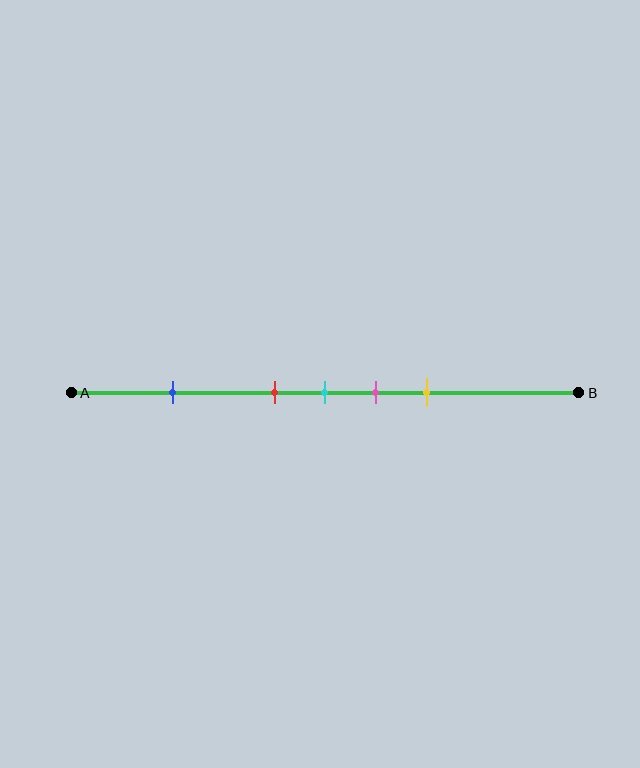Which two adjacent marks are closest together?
The red and cyan marks are the closest adjacent pair.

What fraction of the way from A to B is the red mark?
The red mark is approximately 40% (0.4) of the way from A to B.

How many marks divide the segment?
There are 5 marks dividing the segment.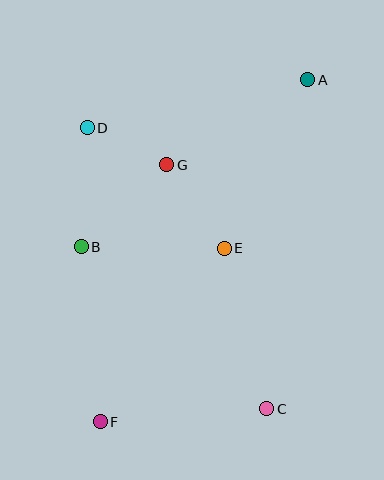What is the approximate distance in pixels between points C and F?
The distance between C and F is approximately 167 pixels.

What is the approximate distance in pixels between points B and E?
The distance between B and E is approximately 143 pixels.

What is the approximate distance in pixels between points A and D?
The distance between A and D is approximately 225 pixels.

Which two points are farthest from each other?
Points A and F are farthest from each other.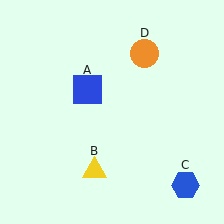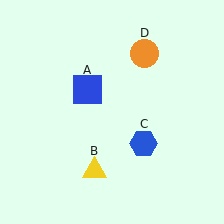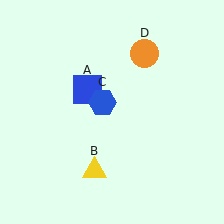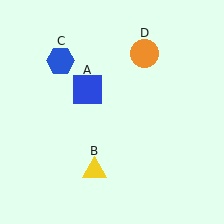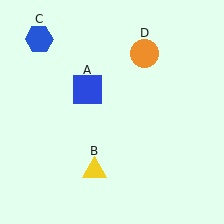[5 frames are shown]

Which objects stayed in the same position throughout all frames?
Blue square (object A) and yellow triangle (object B) and orange circle (object D) remained stationary.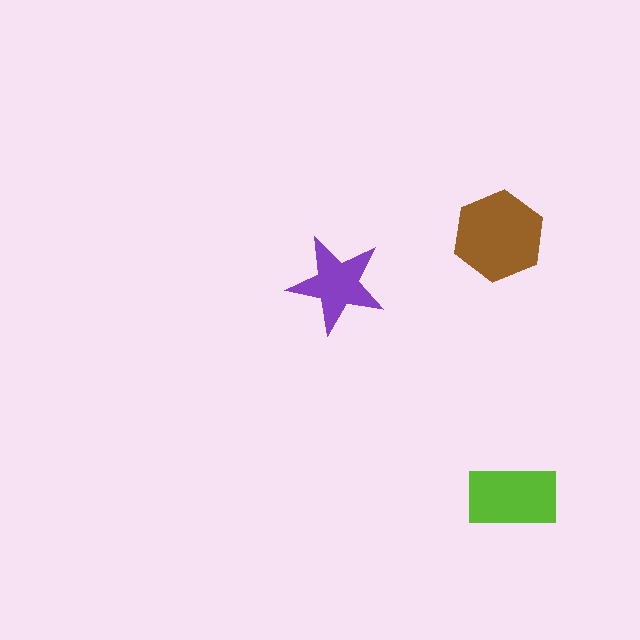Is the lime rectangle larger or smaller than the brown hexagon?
Smaller.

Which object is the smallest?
The purple star.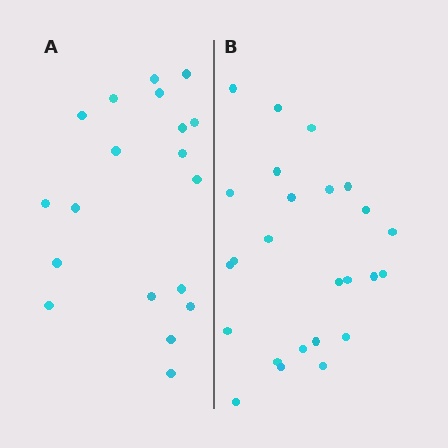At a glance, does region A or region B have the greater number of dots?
Region B (the right region) has more dots.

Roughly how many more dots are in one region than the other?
Region B has about 6 more dots than region A.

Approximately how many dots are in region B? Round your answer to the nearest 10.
About 20 dots. (The exact count is 25, which rounds to 20.)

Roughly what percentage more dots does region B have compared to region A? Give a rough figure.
About 30% more.